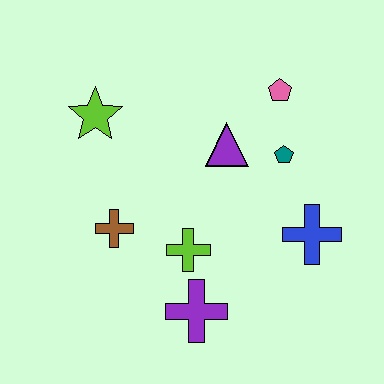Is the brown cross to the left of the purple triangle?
Yes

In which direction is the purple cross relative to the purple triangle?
The purple cross is below the purple triangle.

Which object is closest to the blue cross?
The teal pentagon is closest to the blue cross.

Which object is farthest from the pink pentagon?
The purple cross is farthest from the pink pentagon.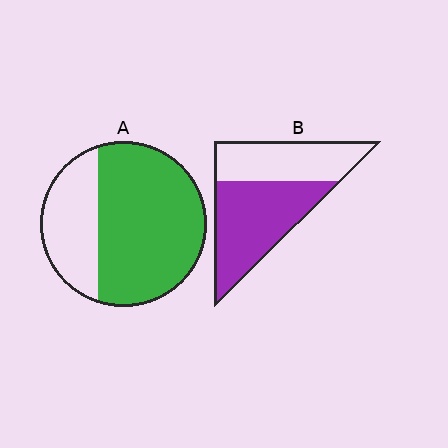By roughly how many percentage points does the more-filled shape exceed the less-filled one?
By roughly 10 percentage points (A over B).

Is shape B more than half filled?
Yes.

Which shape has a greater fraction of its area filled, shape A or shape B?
Shape A.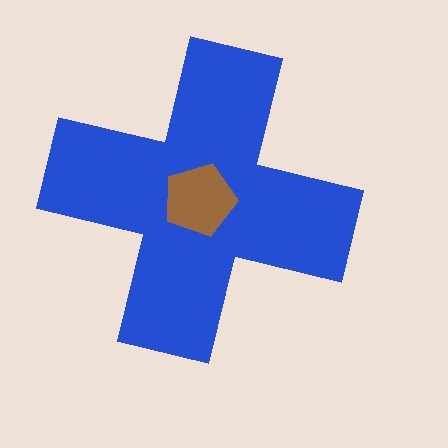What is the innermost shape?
The brown pentagon.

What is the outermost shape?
The blue cross.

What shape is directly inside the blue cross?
The brown pentagon.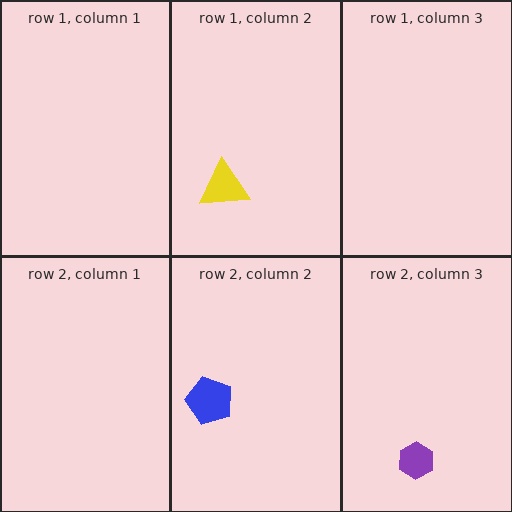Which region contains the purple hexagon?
The row 2, column 3 region.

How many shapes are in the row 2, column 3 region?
1.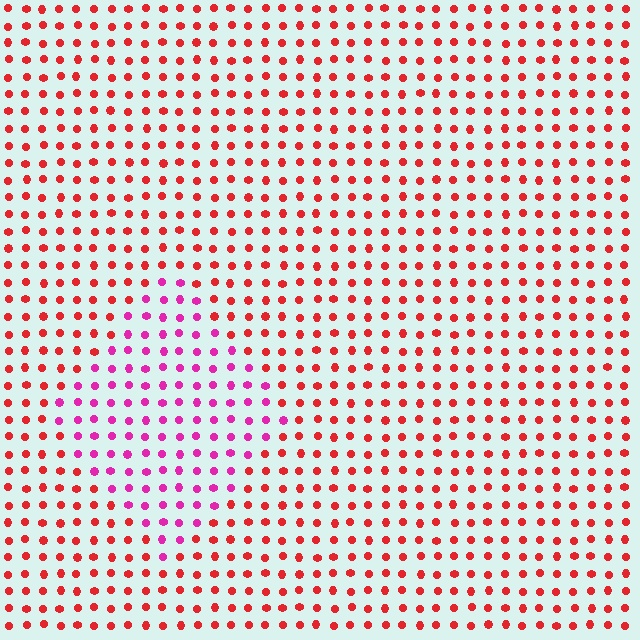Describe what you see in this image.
The image is filled with small red elements in a uniform arrangement. A diamond-shaped region is visible where the elements are tinted to a slightly different hue, forming a subtle color boundary.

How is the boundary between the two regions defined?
The boundary is defined purely by a slight shift in hue (about 41 degrees). Spacing, size, and orientation are identical on both sides.